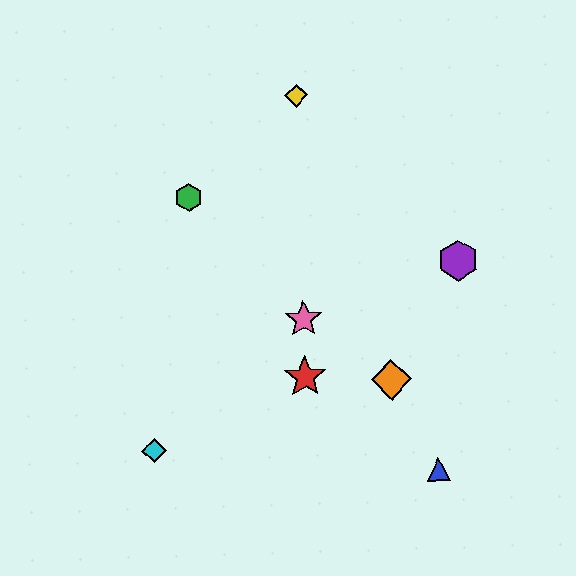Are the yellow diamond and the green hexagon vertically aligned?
No, the yellow diamond is at x≈296 and the green hexagon is at x≈189.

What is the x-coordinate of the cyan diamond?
The cyan diamond is at x≈154.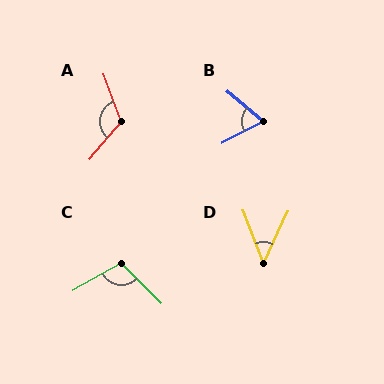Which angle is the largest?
A, at approximately 120 degrees.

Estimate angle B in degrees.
Approximately 68 degrees.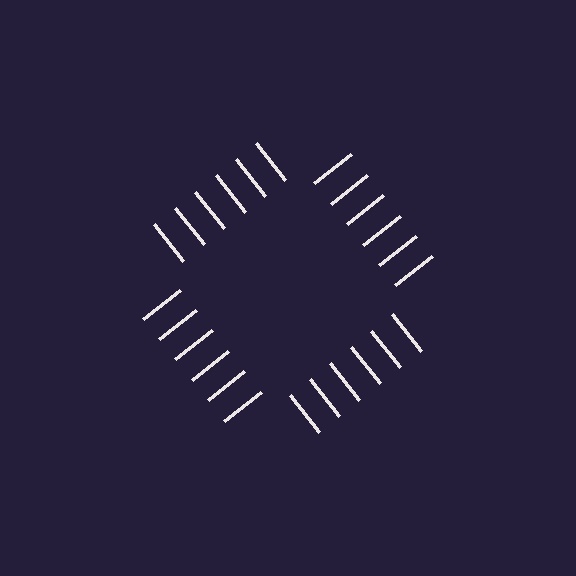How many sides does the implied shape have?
4 sides — the line-ends trace a square.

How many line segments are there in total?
24 — 6 along each of the 4 edges.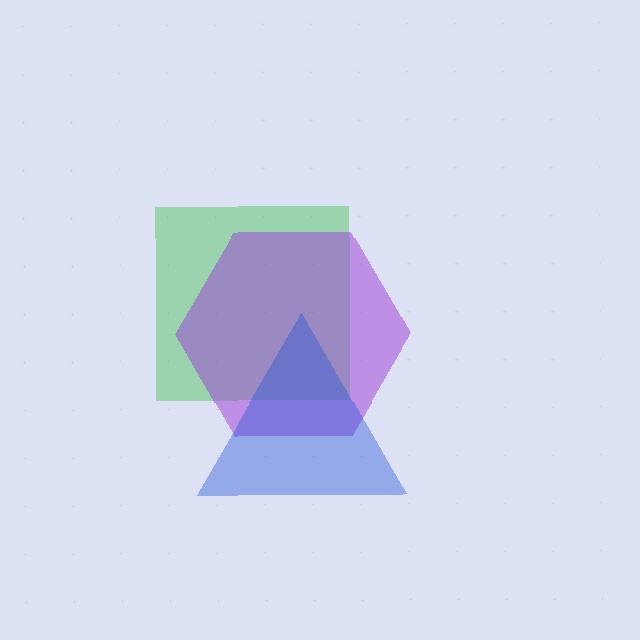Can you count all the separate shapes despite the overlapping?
Yes, there are 3 separate shapes.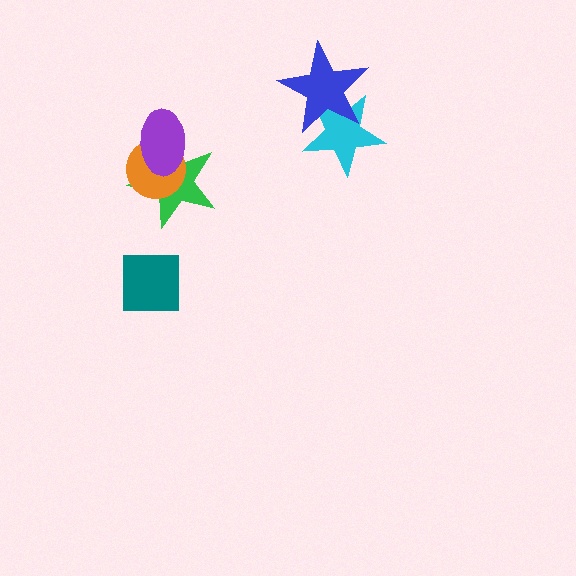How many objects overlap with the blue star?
1 object overlaps with the blue star.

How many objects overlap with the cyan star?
1 object overlaps with the cyan star.